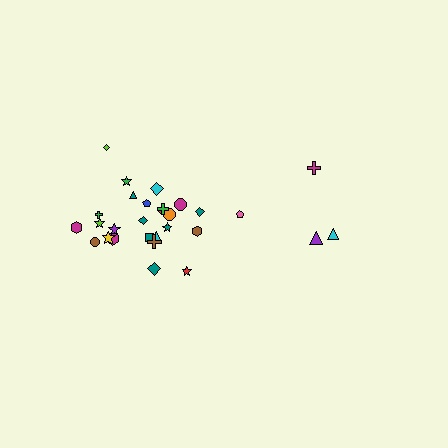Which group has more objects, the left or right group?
The left group.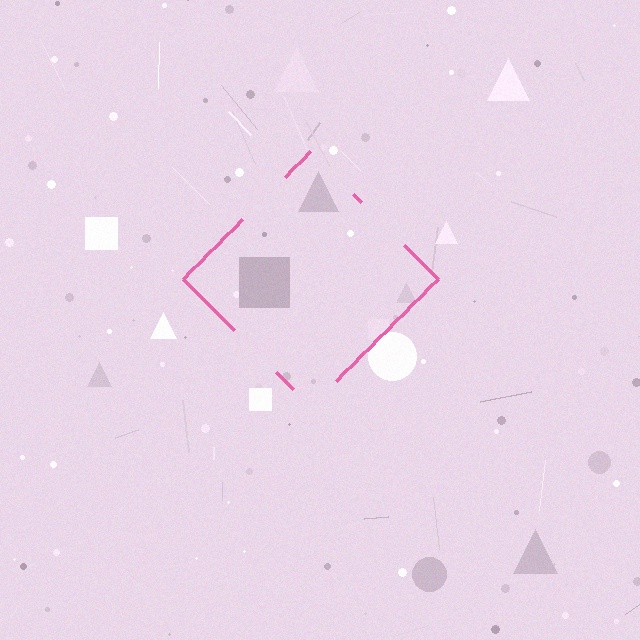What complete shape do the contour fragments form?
The contour fragments form a diamond.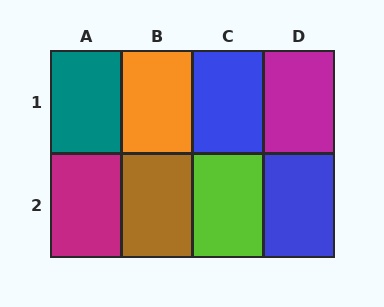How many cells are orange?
1 cell is orange.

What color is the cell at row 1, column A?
Teal.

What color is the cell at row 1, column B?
Orange.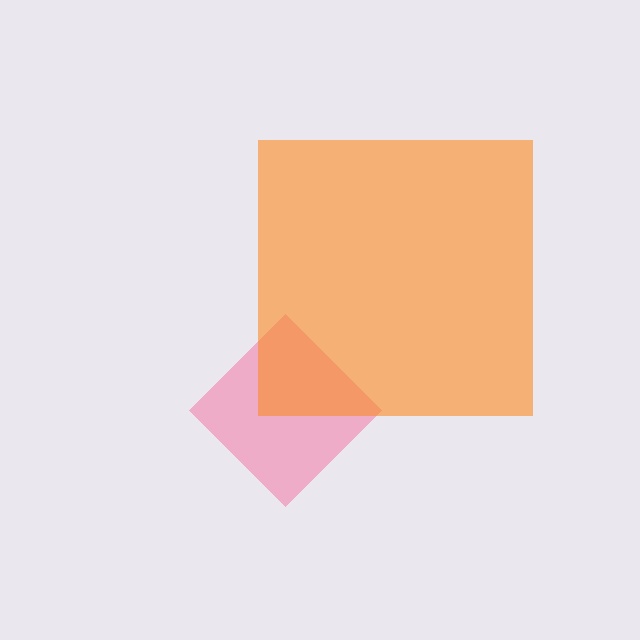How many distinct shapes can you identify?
There are 2 distinct shapes: a pink diamond, an orange square.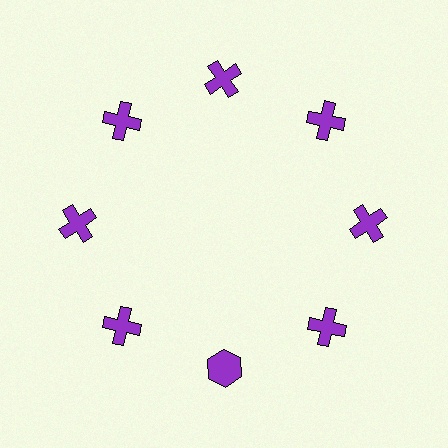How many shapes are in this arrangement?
There are 8 shapes arranged in a ring pattern.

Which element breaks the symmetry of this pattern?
The purple hexagon at roughly the 6 o'clock position breaks the symmetry. All other shapes are purple crosses.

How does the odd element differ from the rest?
It has a different shape: hexagon instead of cross.